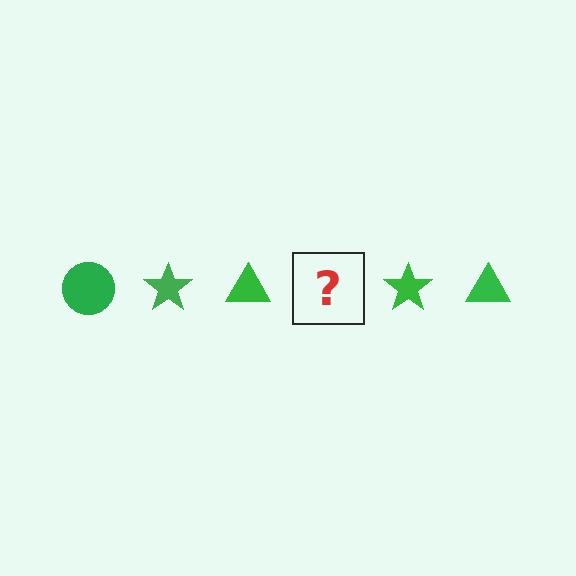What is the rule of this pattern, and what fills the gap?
The rule is that the pattern cycles through circle, star, triangle shapes in green. The gap should be filled with a green circle.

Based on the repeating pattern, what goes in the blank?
The blank should be a green circle.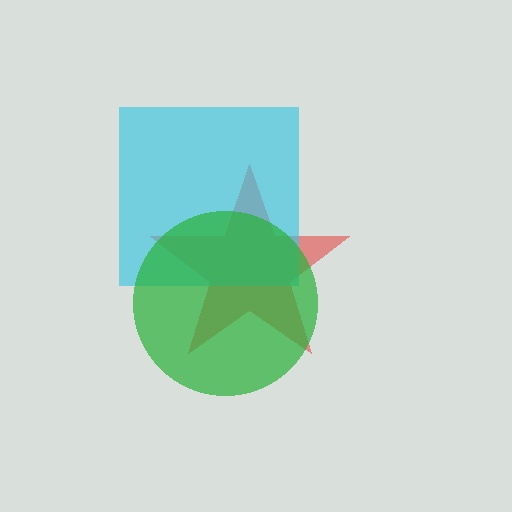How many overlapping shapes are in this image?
There are 3 overlapping shapes in the image.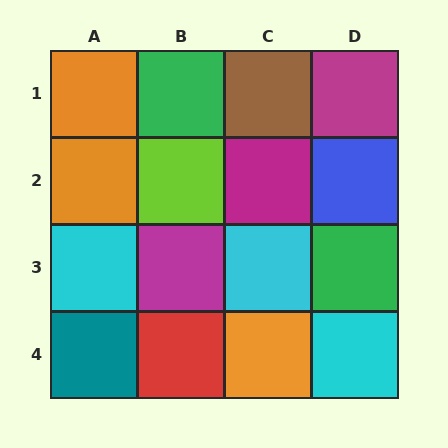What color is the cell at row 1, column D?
Magenta.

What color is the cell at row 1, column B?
Green.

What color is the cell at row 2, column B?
Lime.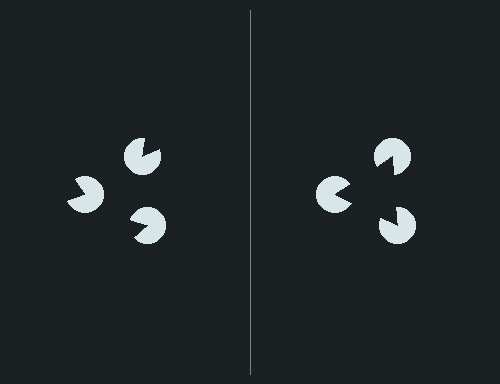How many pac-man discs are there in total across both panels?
6 — 3 on each side.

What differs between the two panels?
The pac-man discs are positioned identically on both sides; only the wedge orientations differ. On the right they align to a triangle; on the left they are misaligned.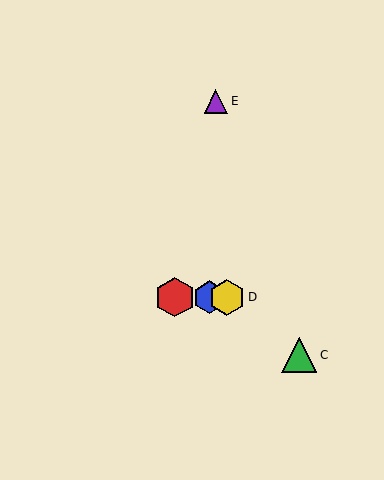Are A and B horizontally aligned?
Yes, both are at y≈297.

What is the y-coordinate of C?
Object C is at y≈355.